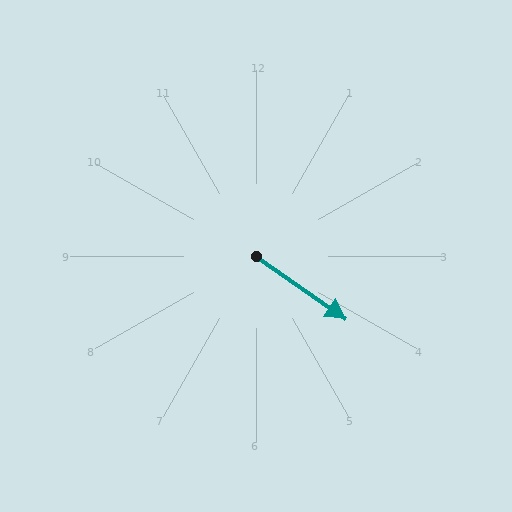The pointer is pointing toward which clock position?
Roughly 4 o'clock.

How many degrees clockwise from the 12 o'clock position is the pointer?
Approximately 125 degrees.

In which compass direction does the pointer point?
Southeast.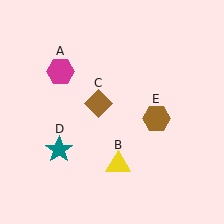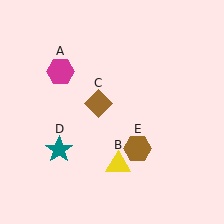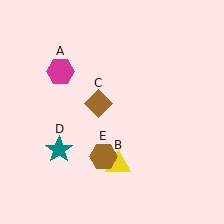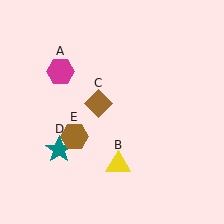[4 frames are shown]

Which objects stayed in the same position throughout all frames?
Magenta hexagon (object A) and yellow triangle (object B) and brown diamond (object C) and teal star (object D) remained stationary.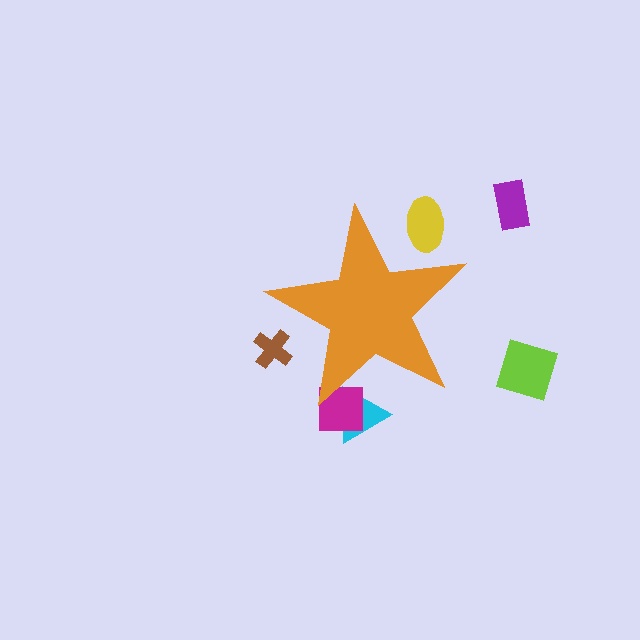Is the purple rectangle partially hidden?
No, the purple rectangle is fully visible.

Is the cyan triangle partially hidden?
Yes, the cyan triangle is partially hidden behind the orange star.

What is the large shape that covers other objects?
An orange star.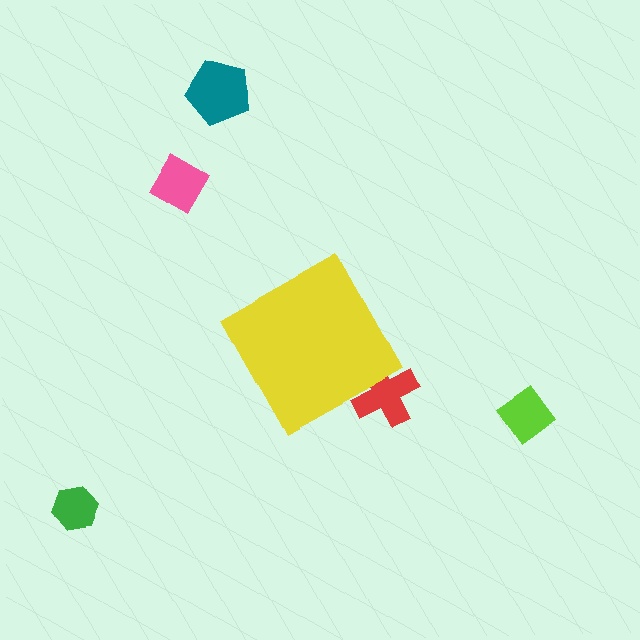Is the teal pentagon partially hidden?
No, the teal pentagon is fully visible.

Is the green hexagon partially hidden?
No, the green hexagon is fully visible.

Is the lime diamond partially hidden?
No, the lime diamond is fully visible.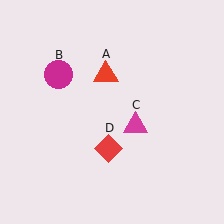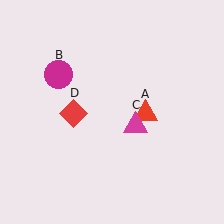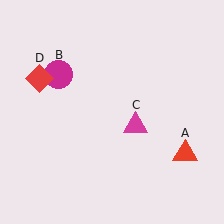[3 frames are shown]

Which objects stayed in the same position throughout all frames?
Magenta circle (object B) and magenta triangle (object C) remained stationary.